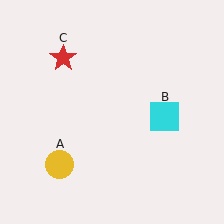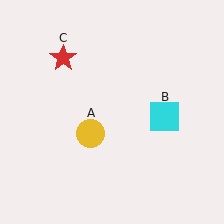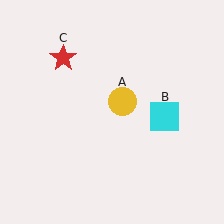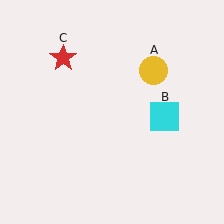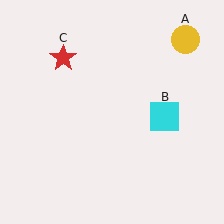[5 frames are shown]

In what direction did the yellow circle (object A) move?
The yellow circle (object A) moved up and to the right.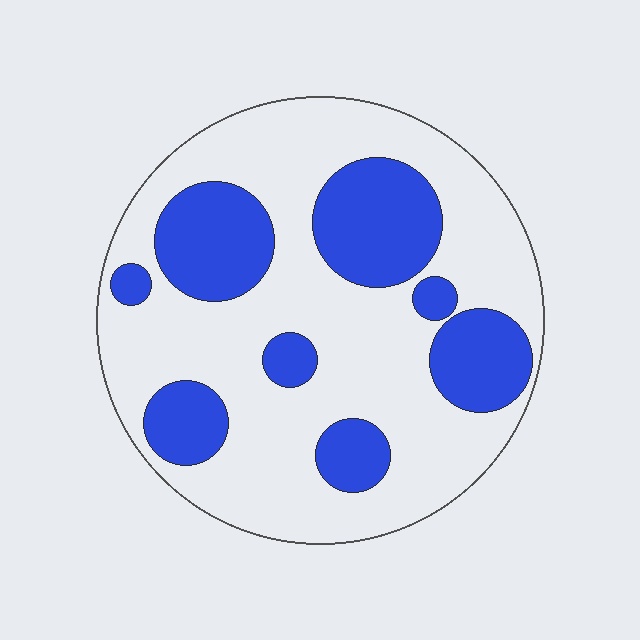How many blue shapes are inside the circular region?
8.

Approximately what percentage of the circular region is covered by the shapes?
Approximately 30%.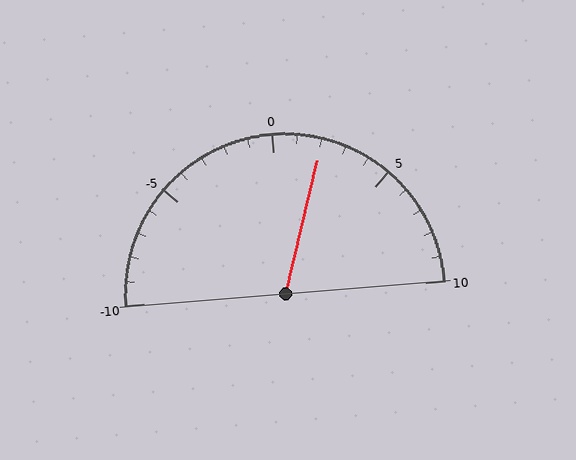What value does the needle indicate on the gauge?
The needle indicates approximately 2.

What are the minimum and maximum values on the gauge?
The gauge ranges from -10 to 10.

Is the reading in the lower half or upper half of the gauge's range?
The reading is in the upper half of the range (-10 to 10).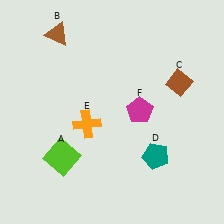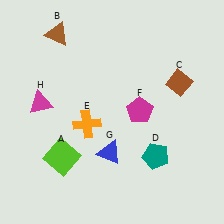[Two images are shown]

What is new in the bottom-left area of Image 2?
A blue triangle (G) was added in the bottom-left area of Image 2.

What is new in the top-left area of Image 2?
A magenta triangle (H) was added in the top-left area of Image 2.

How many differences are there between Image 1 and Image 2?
There are 2 differences between the two images.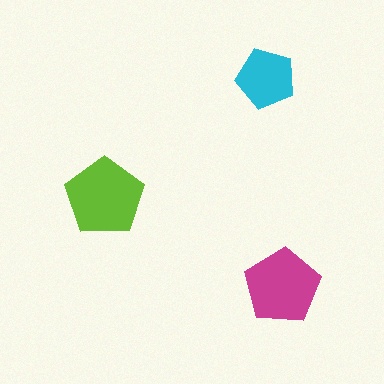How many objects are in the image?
There are 3 objects in the image.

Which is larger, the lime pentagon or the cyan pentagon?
The lime one.